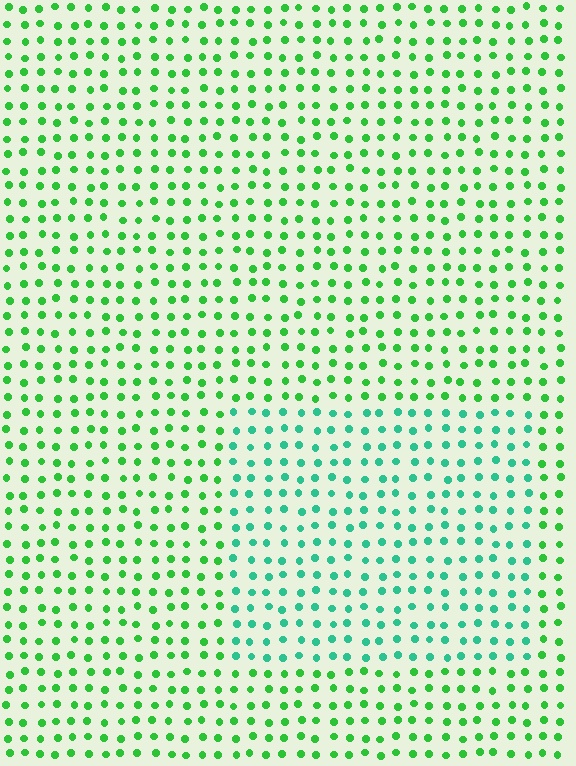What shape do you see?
I see a rectangle.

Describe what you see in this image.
The image is filled with small green elements in a uniform arrangement. A rectangle-shaped region is visible where the elements are tinted to a slightly different hue, forming a subtle color boundary.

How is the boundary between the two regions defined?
The boundary is defined purely by a slight shift in hue (about 36 degrees). Spacing, size, and orientation are identical on both sides.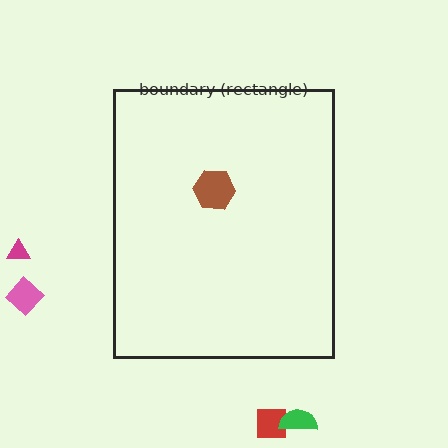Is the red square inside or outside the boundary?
Outside.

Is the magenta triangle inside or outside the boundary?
Outside.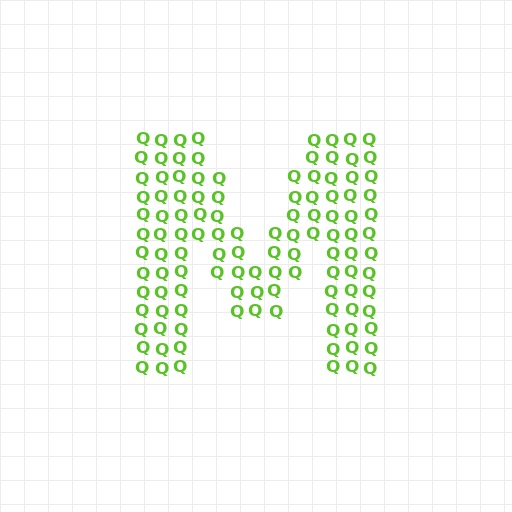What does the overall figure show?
The overall figure shows the letter M.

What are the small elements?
The small elements are letter Q's.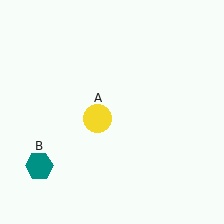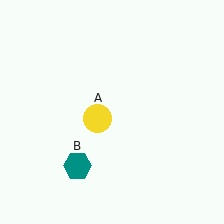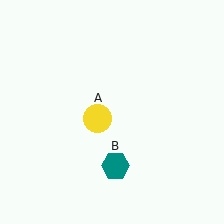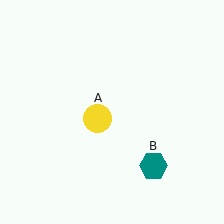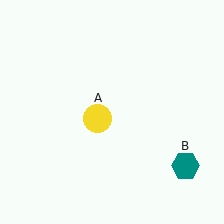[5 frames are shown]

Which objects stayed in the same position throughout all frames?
Yellow circle (object A) remained stationary.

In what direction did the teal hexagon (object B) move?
The teal hexagon (object B) moved right.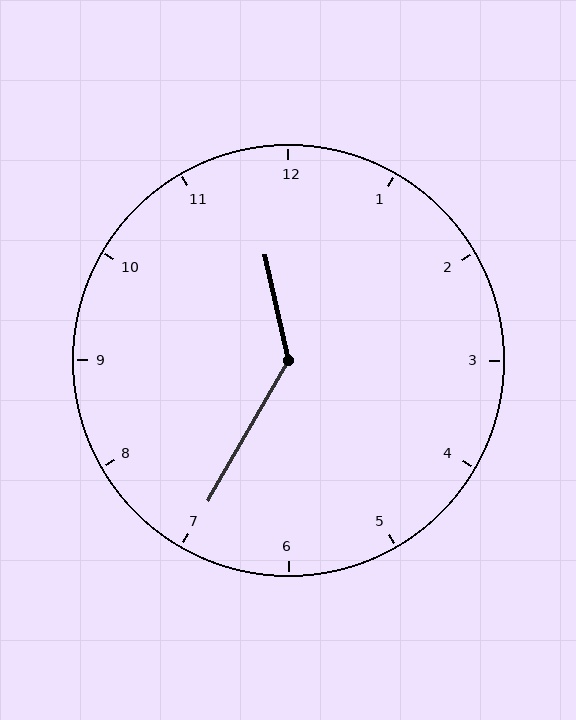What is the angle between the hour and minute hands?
Approximately 138 degrees.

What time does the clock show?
11:35.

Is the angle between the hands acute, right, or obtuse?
It is obtuse.